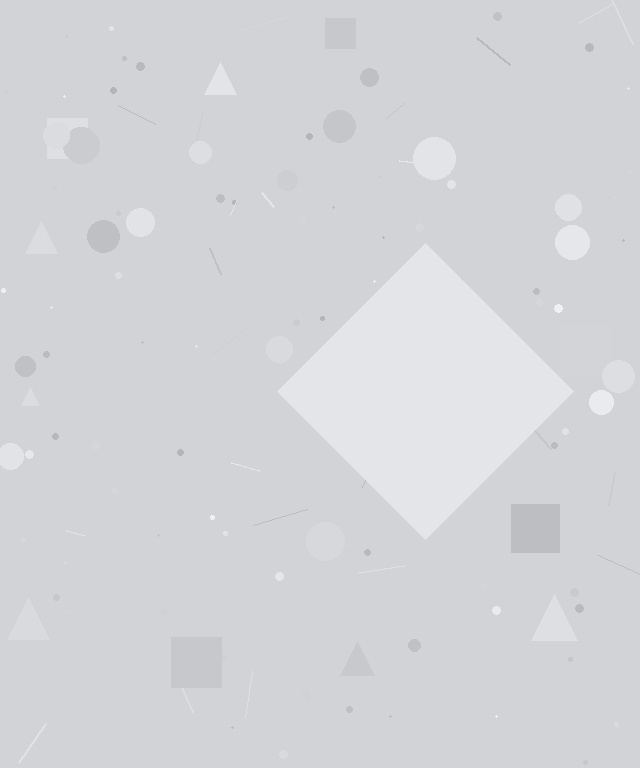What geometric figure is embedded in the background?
A diamond is embedded in the background.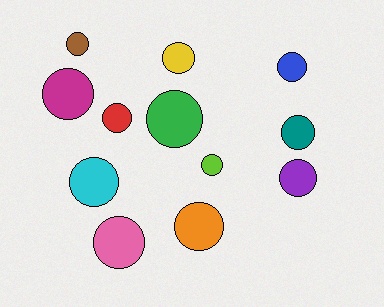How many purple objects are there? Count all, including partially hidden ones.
There is 1 purple object.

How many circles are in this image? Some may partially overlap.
There are 12 circles.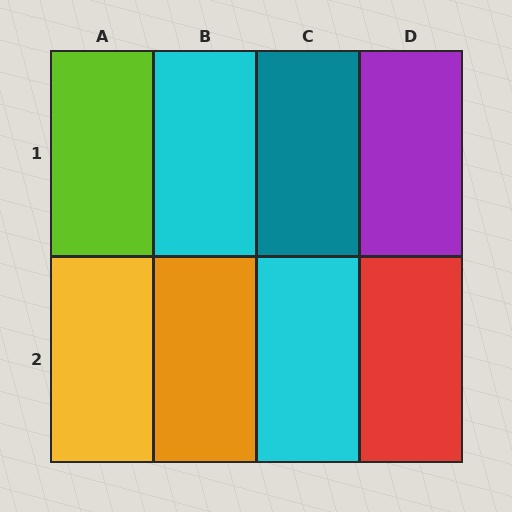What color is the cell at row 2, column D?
Red.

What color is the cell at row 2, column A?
Yellow.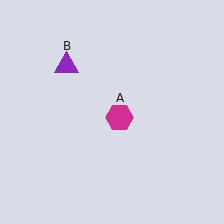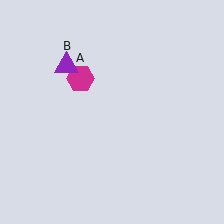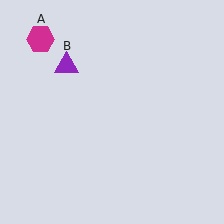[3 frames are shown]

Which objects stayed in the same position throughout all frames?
Purple triangle (object B) remained stationary.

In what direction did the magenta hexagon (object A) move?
The magenta hexagon (object A) moved up and to the left.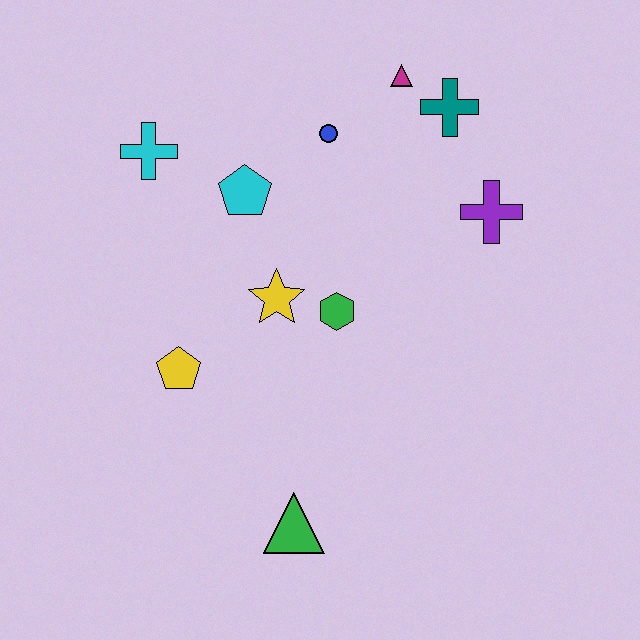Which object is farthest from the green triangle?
The magenta triangle is farthest from the green triangle.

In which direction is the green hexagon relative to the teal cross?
The green hexagon is below the teal cross.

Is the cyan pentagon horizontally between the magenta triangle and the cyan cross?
Yes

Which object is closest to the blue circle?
The magenta triangle is closest to the blue circle.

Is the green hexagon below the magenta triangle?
Yes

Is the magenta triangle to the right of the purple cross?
No